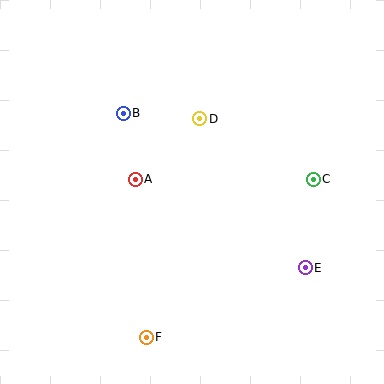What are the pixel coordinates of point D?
Point D is at (200, 119).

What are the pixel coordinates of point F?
Point F is at (146, 337).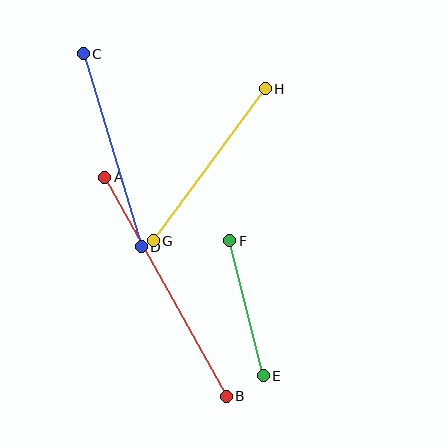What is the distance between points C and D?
The distance is approximately 202 pixels.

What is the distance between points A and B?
The distance is approximately 251 pixels.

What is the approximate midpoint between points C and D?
The midpoint is at approximately (112, 150) pixels.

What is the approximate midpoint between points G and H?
The midpoint is at approximately (209, 165) pixels.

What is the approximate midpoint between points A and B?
The midpoint is at approximately (166, 287) pixels.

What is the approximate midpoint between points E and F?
The midpoint is at approximately (247, 308) pixels.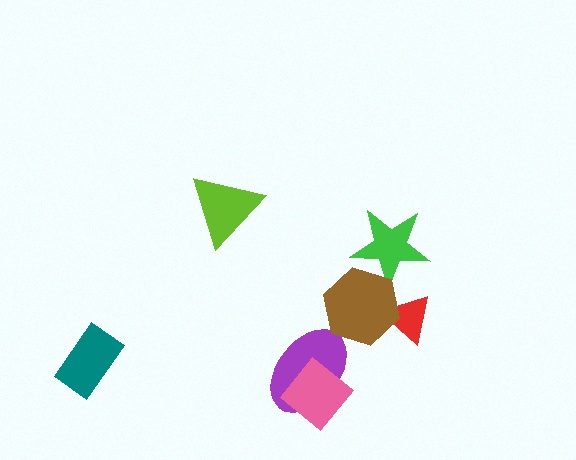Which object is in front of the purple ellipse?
The pink diamond is in front of the purple ellipse.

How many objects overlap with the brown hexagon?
2 objects overlap with the brown hexagon.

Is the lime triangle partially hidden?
No, no other shape covers it.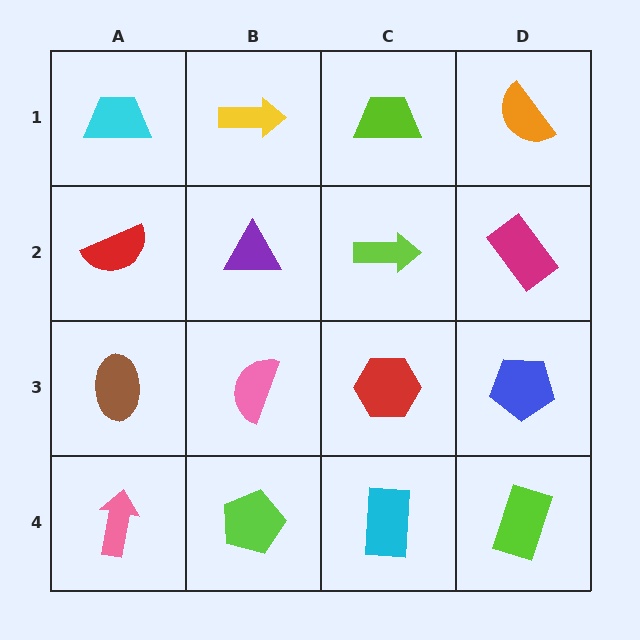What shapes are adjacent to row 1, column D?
A magenta rectangle (row 2, column D), a lime trapezoid (row 1, column C).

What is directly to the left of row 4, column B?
A pink arrow.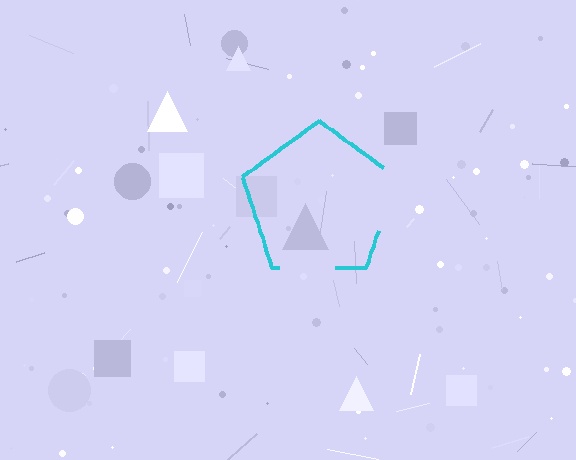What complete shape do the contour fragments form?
The contour fragments form a pentagon.